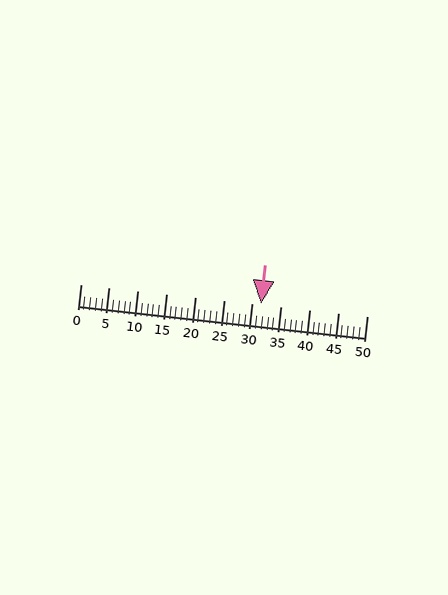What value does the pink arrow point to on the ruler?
The pink arrow points to approximately 32.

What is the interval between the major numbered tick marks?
The major tick marks are spaced 5 units apart.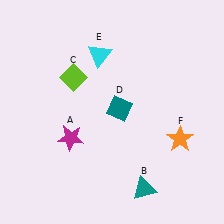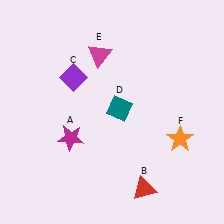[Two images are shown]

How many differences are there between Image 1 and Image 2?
There are 3 differences between the two images.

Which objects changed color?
B changed from teal to red. C changed from lime to purple. E changed from cyan to magenta.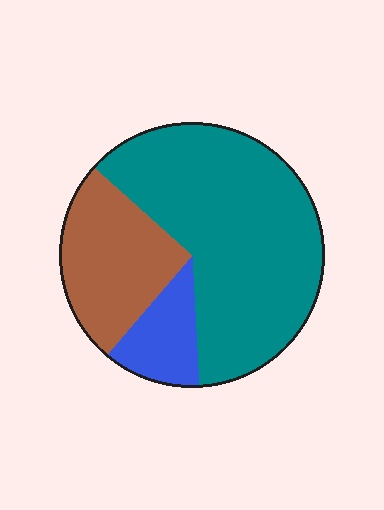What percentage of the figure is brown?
Brown covers about 25% of the figure.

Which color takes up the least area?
Blue, at roughly 10%.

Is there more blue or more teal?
Teal.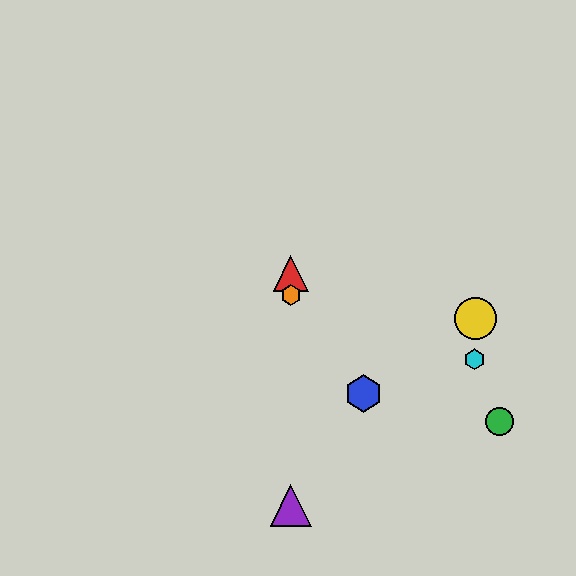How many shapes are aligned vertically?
3 shapes (the red triangle, the purple triangle, the orange hexagon) are aligned vertically.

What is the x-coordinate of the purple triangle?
The purple triangle is at x≈291.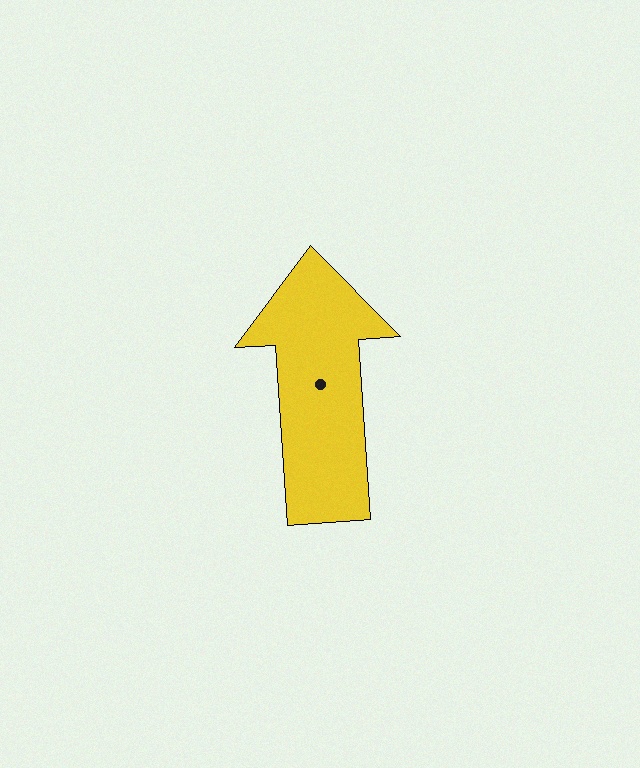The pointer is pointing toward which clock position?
Roughly 12 o'clock.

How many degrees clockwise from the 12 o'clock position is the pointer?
Approximately 356 degrees.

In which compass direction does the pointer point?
North.